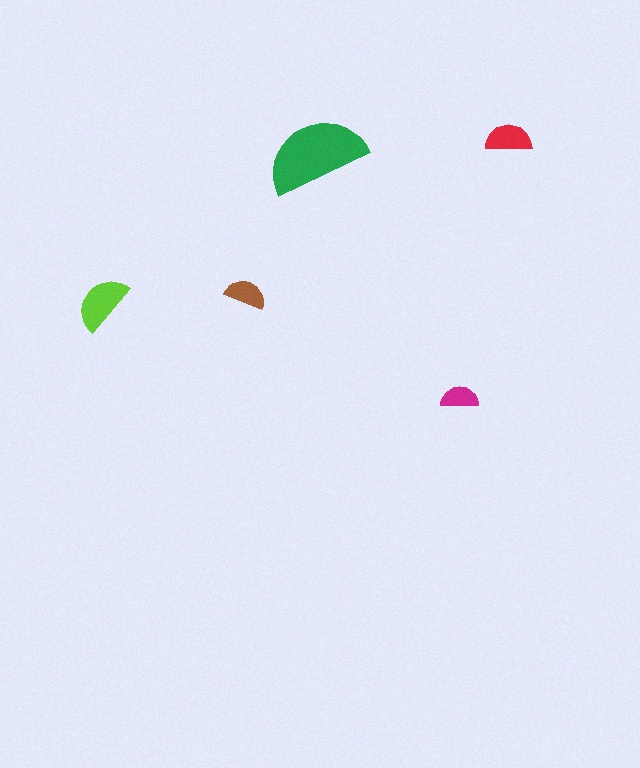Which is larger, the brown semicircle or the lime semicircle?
The lime one.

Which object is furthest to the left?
The lime semicircle is leftmost.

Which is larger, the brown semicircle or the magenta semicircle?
The brown one.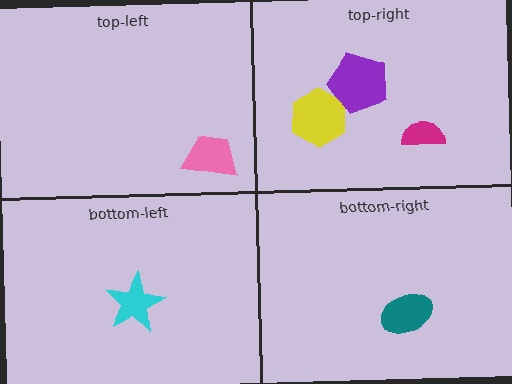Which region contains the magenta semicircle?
The top-right region.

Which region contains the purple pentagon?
The top-right region.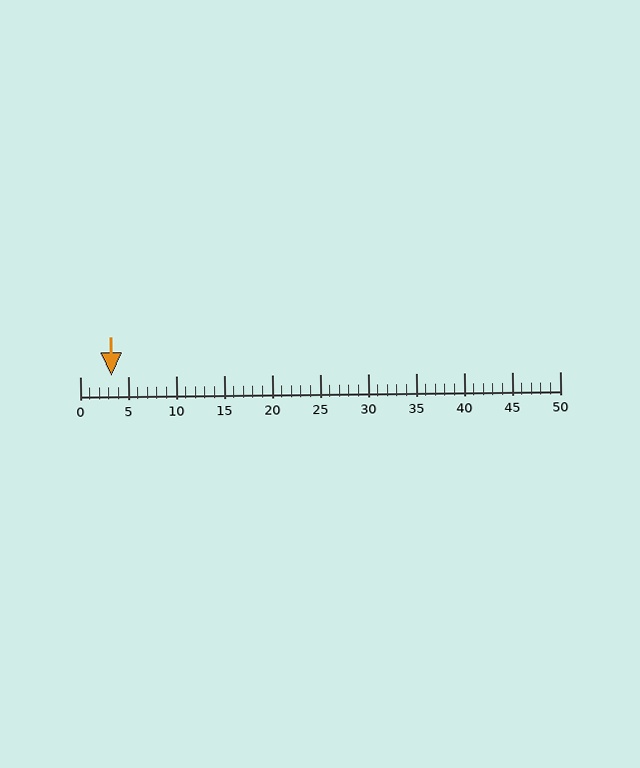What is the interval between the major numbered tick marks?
The major tick marks are spaced 5 units apart.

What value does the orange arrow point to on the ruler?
The orange arrow points to approximately 3.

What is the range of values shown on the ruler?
The ruler shows values from 0 to 50.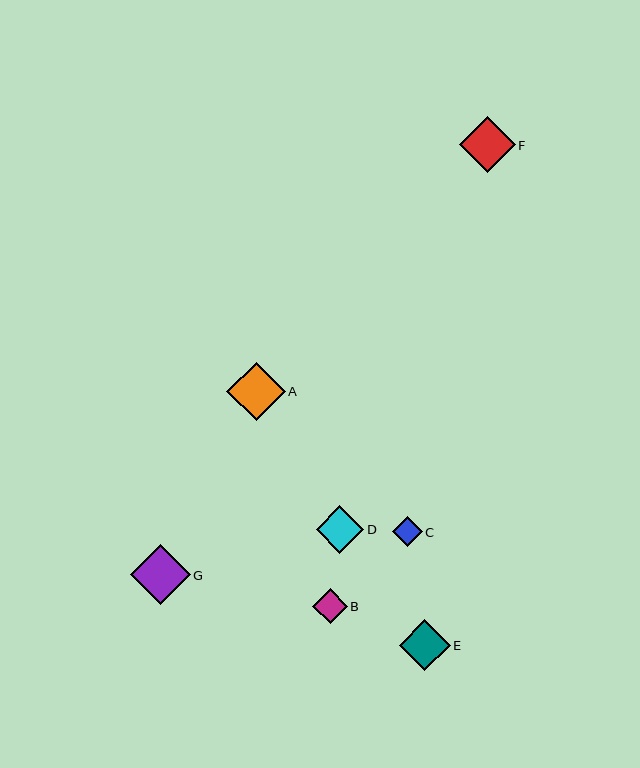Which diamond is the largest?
Diamond G is the largest with a size of approximately 60 pixels.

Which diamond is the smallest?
Diamond C is the smallest with a size of approximately 30 pixels.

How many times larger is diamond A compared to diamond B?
Diamond A is approximately 1.7 times the size of diamond B.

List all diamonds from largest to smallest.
From largest to smallest: G, A, F, E, D, B, C.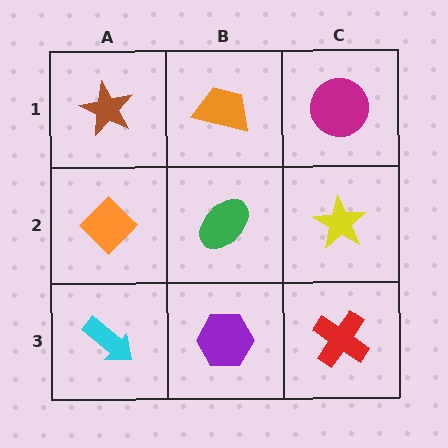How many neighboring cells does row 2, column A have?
3.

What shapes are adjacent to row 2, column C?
A magenta circle (row 1, column C), a red cross (row 3, column C), a green ellipse (row 2, column B).